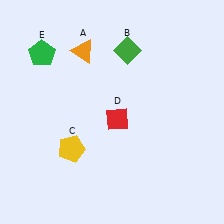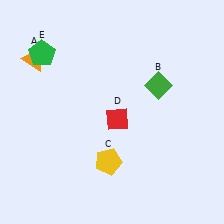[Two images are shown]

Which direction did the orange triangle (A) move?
The orange triangle (A) moved left.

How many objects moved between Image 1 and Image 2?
3 objects moved between the two images.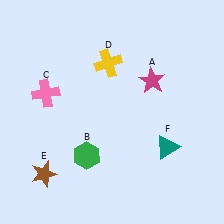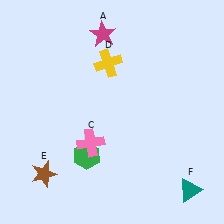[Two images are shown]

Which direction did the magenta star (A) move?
The magenta star (A) moved left.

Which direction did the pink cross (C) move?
The pink cross (C) moved down.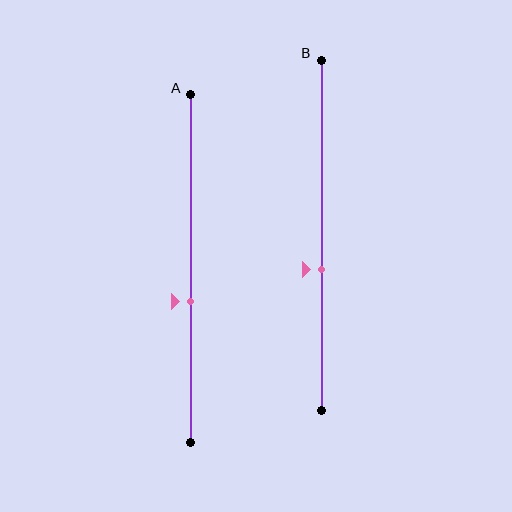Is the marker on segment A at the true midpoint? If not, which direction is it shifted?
No, the marker on segment A is shifted downward by about 9% of the segment length.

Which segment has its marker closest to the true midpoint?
Segment A has its marker closest to the true midpoint.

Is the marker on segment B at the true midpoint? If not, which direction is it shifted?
No, the marker on segment B is shifted downward by about 10% of the segment length.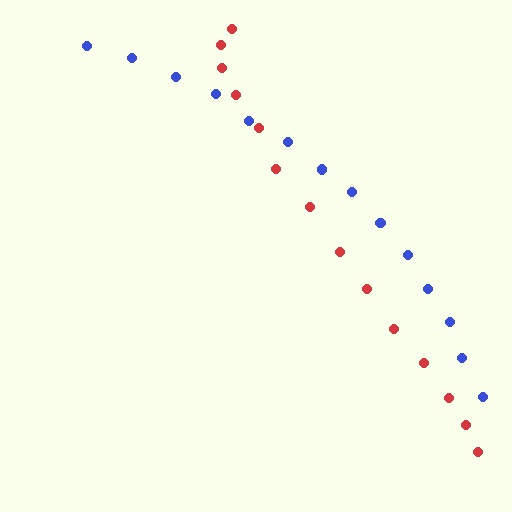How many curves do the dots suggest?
There are 2 distinct paths.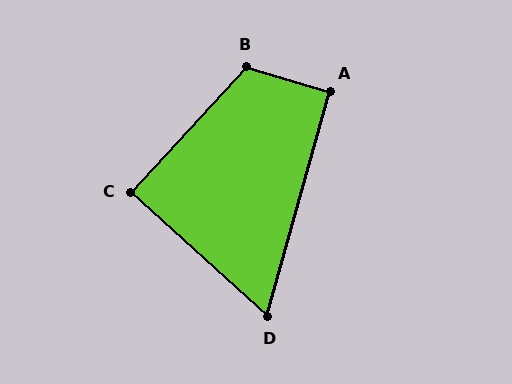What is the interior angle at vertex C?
Approximately 90 degrees (approximately right).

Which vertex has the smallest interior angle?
D, at approximately 63 degrees.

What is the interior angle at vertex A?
Approximately 90 degrees (approximately right).